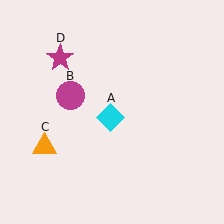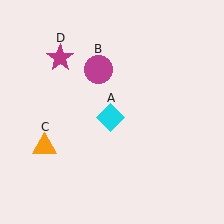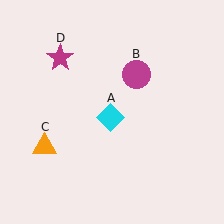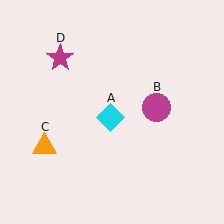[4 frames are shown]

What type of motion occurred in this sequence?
The magenta circle (object B) rotated clockwise around the center of the scene.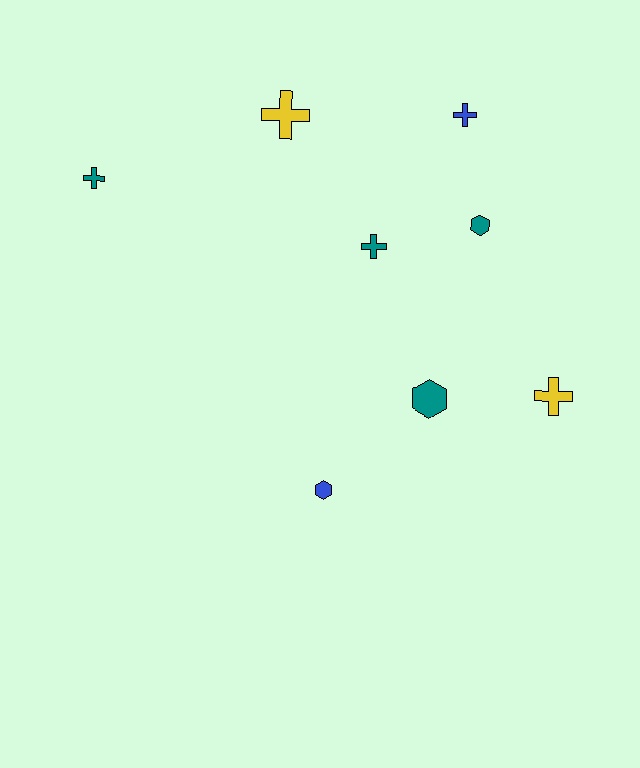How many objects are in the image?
There are 8 objects.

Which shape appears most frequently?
Cross, with 5 objects.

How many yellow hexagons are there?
There are no yellow hexagons.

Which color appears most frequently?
Teal, with 4 objects.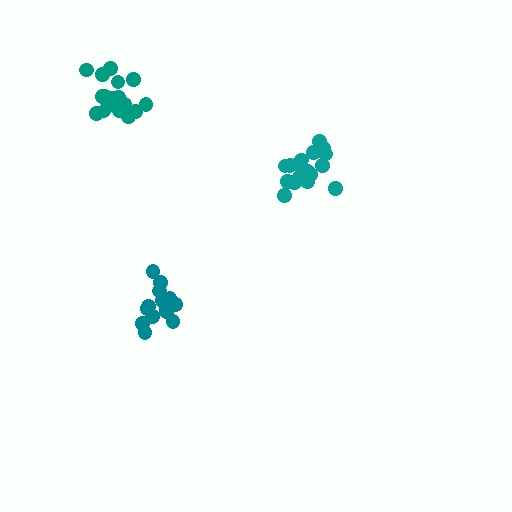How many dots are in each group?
Group 1: 17 dots, Group 2: 17 dots, Group 3: 20 dots (54 total).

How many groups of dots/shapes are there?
There are 3 groups.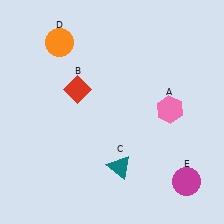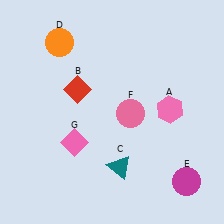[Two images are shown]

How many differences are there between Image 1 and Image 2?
There are 2 differences between the two images.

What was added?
A pink circle (F), a pink diamond (G) were added in Image 2.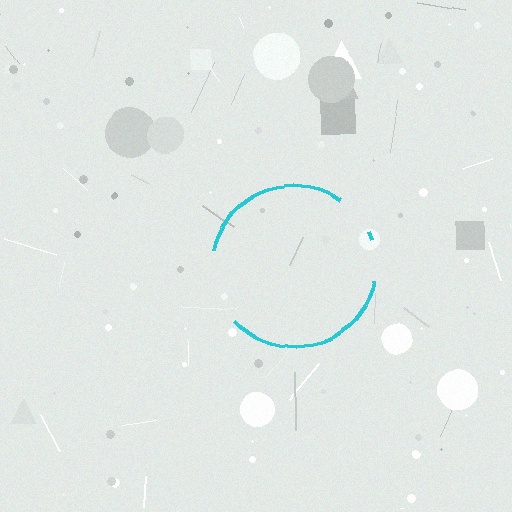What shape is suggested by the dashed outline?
The dashed outline suggests a circle.